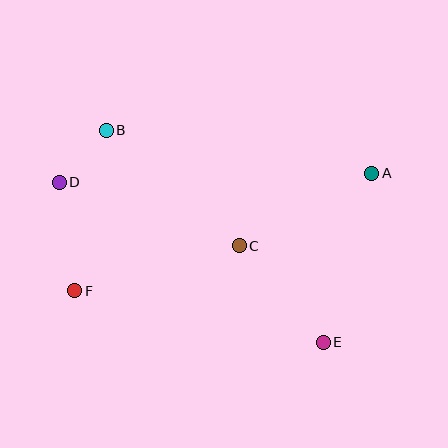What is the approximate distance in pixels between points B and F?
The distance between B and F is approximately 163 pixels.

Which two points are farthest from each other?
Points A and F are farthest from each other.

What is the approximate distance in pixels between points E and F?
The distance between E and F is approximately 253 pixels.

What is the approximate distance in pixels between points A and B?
The distance between A and B is approximately 269 pixels.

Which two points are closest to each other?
Points B and D are closest to each other.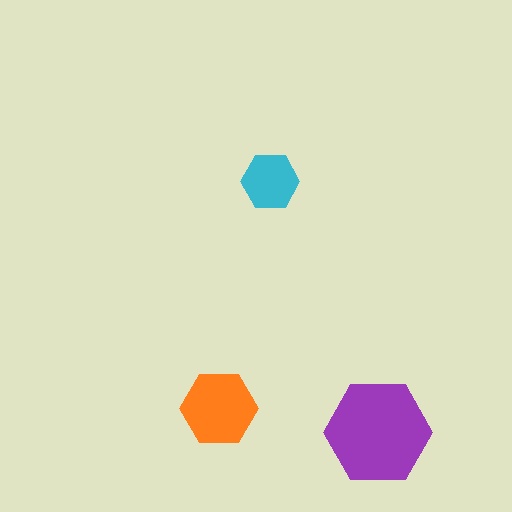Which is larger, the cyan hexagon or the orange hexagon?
The orange one.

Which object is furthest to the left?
The orange hexagon is leftmost.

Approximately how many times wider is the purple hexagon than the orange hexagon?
About 1.5 times wider.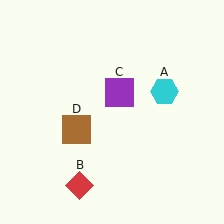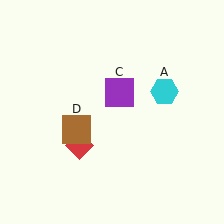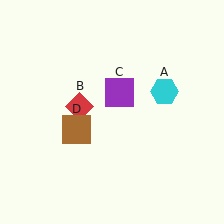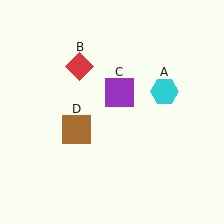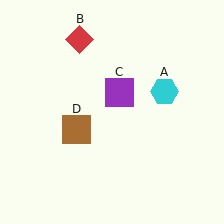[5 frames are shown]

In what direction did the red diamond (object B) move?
The red diamond (object B) moved up.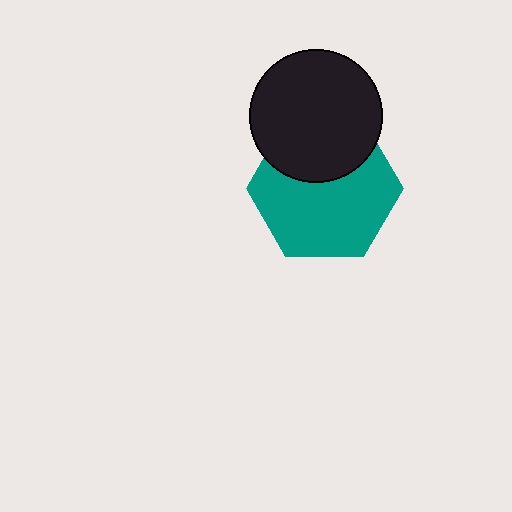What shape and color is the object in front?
The object in front is a black circle.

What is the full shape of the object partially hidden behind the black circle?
The partially hidden object is a teal hexagon.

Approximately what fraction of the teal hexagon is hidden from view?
Roughly 34% of the teal hexagon is hidden behind the black circle.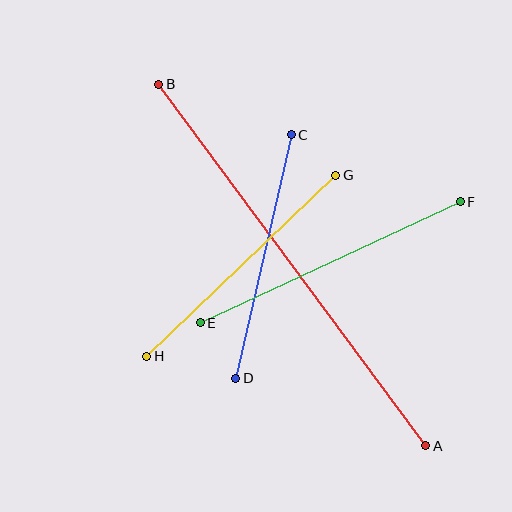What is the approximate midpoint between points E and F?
The midpoint is at approximately (330, 262) pixels.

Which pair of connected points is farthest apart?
Points A and B are farthest apart.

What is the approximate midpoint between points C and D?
The midpoint is at approximately (263, 256) pixels.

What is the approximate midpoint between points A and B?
The midpoint is at approximately (292, 265) pixels.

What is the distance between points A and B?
The distance is approximately 450 pixels.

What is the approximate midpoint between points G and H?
The midpoint is at approximately (241, 266) pixels.